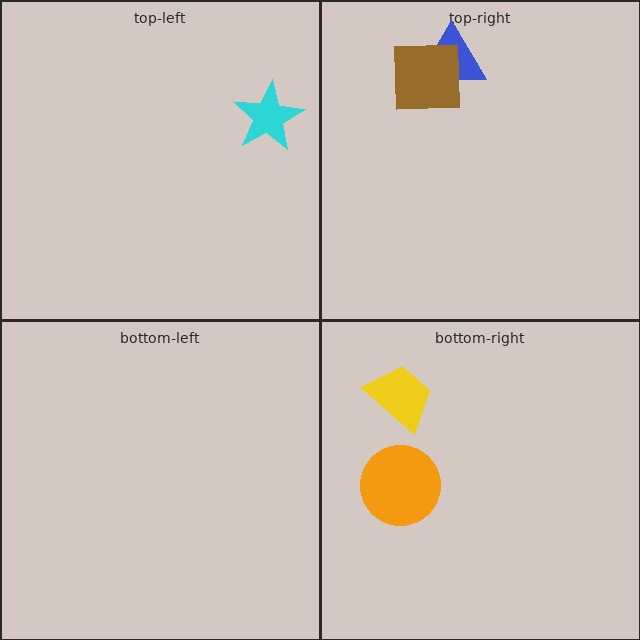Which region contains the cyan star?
The top-left region.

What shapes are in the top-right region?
The blue triangle, the brown square.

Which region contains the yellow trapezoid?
The bottom-right region.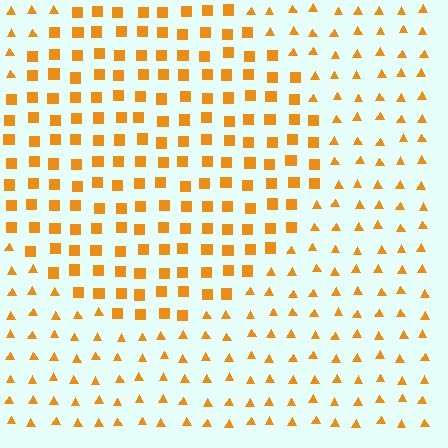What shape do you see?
I see a circle.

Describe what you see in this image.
The image is filled with small orange elements arranged in a uniform grid. A circle-shaped region contains squares, while the surrounding area contains triangles. The boundary is defined purely by the change in element shape.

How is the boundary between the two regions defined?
The boundary is defined by a change in element shape: squares inside vs. triangles outside. All elements share the same color and spacing.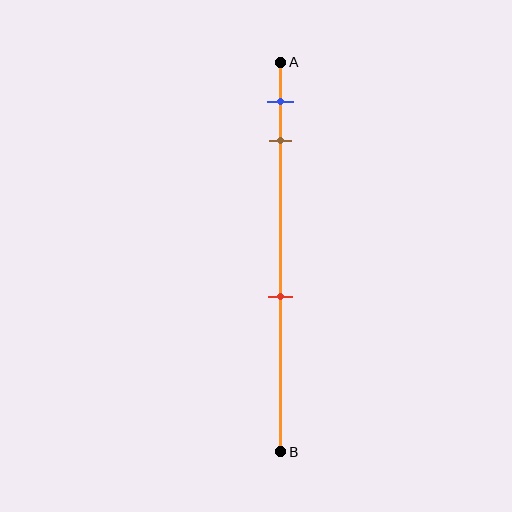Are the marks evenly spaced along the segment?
No, the marks are not evenly spaced.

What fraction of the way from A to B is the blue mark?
The blue mark is approximately 10% (0.1) of the way from A to B.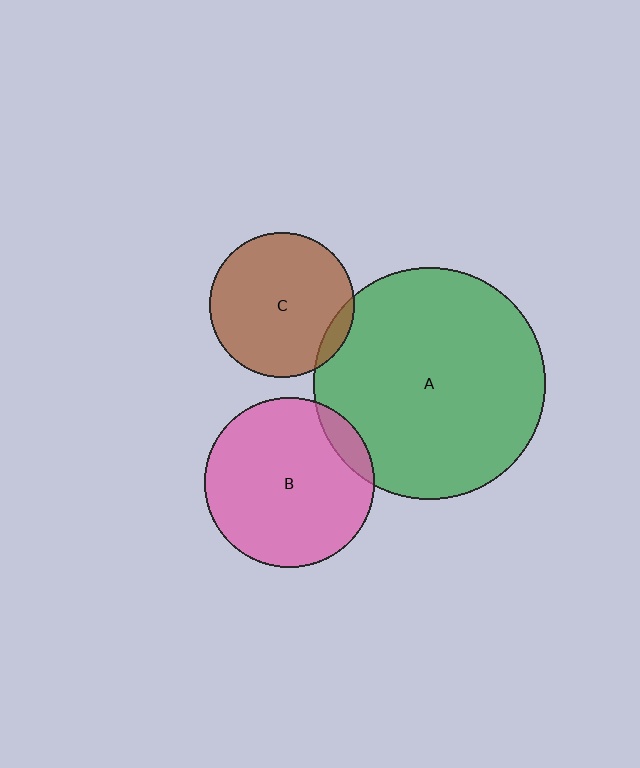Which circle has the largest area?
Circle A (green).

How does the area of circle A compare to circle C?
Approximately 2.5 times.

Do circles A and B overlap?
Yes.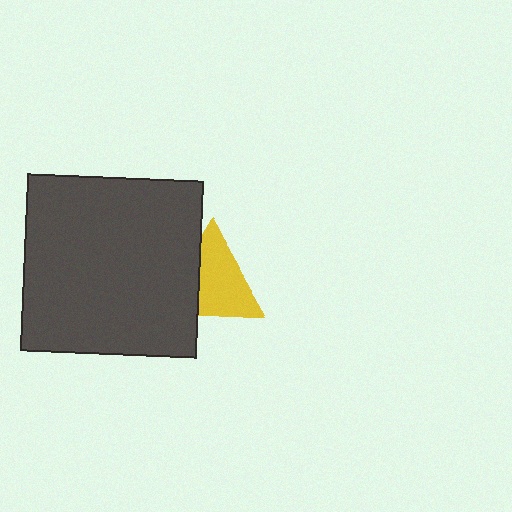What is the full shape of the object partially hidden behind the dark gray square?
The partially hidden object is a yellow triangle.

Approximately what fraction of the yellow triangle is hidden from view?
Roughly 34% of the yellow triangle is hidden behind the dark gray square.